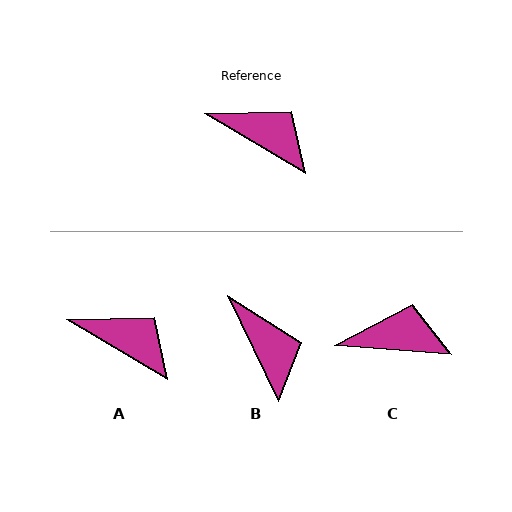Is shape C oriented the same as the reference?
No, it is off by about 26 degrees.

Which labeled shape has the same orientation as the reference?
A.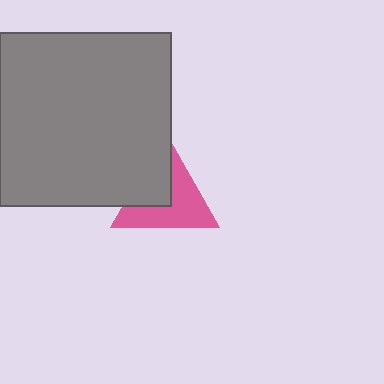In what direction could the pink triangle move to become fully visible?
The pink triangle could move toward the lower-right. That would shift it out from behind the gray square entirely.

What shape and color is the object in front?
The object in front is a gray square.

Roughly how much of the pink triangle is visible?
About half of it is visible (roughly 60%).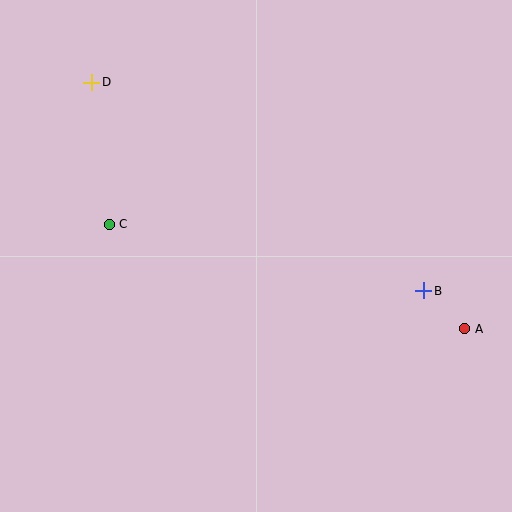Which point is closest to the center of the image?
Point C at (109, 224) is closest to the center.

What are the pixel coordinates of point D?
Point D is at (92, 82).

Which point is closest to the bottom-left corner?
Point C is closest to the bottom-left corner.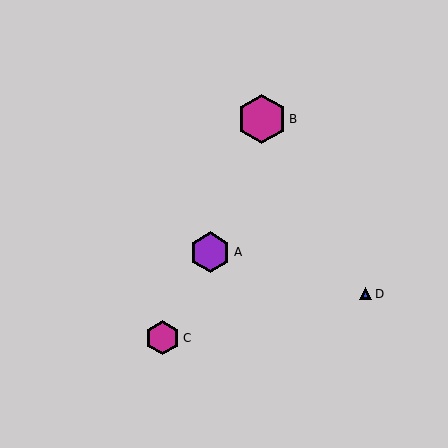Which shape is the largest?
The magenta hexagon (labeled B) is the largest.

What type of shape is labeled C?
Shape C is a magenta hexagon.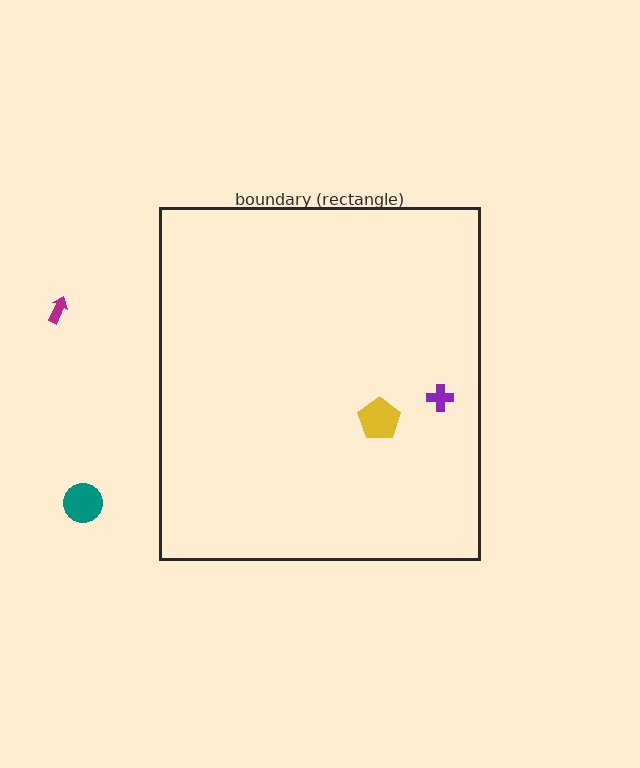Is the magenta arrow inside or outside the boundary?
Outside.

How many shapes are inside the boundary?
2 inside, 2 outside.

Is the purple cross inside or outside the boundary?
Inside.